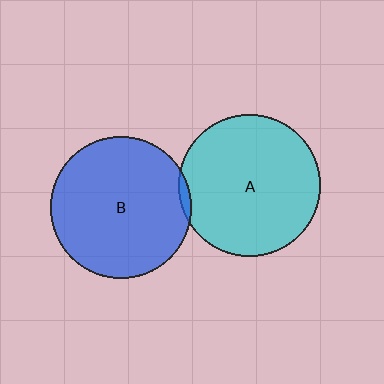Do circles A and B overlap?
Yes.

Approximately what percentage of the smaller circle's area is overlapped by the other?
Approximately 5%.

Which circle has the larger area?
Circle A (cyan).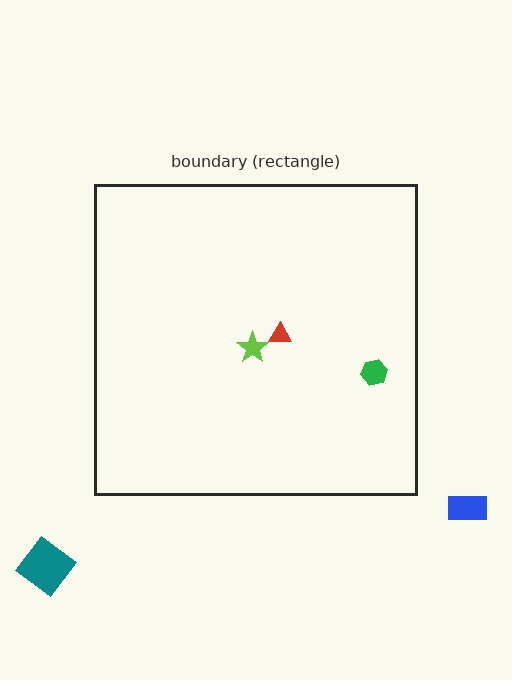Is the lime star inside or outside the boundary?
Inside.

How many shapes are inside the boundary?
3 inside, 2 outside.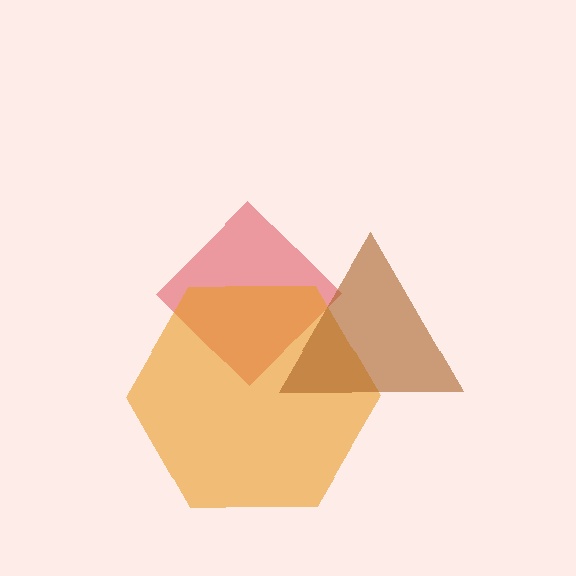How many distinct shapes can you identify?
There are 3 distinct shapes: a red diamond, an orange hexagon, a brown triangle.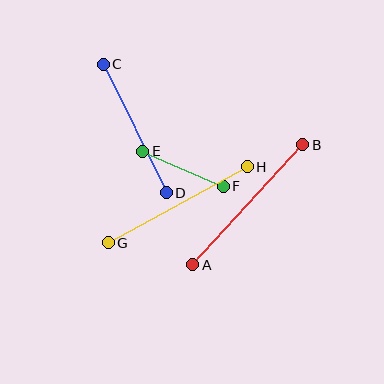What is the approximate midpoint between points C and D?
The midpoint is at approximately (135, 128) pixels.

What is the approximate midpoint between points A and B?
The midpoint is at approximately (248, 205) pixels.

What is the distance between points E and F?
The distance is approximately 88 pixels.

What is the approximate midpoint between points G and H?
The midpoint is at approximately (178, 205) pixels.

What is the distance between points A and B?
The distance is approximately 162 pixels.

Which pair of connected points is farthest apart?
Points A and B are farthest apart.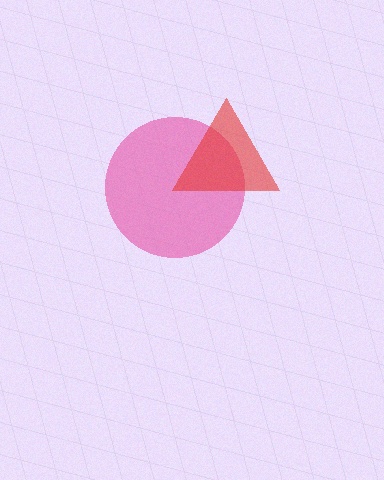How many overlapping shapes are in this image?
There are 2 overlapping shapes in the image.